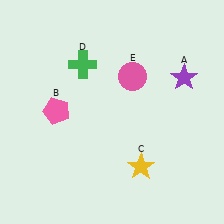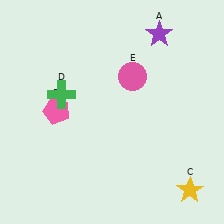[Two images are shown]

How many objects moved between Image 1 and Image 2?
3 objects moved between the two images.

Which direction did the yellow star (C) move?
The yellow star (C) moved right.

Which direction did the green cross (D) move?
The green cross (D) moved down.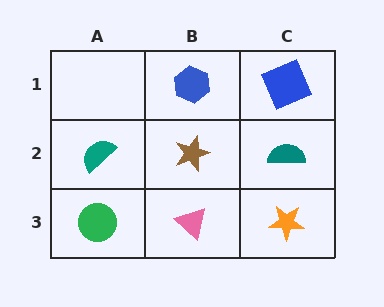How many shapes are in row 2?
3 shapes.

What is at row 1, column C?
A blue square.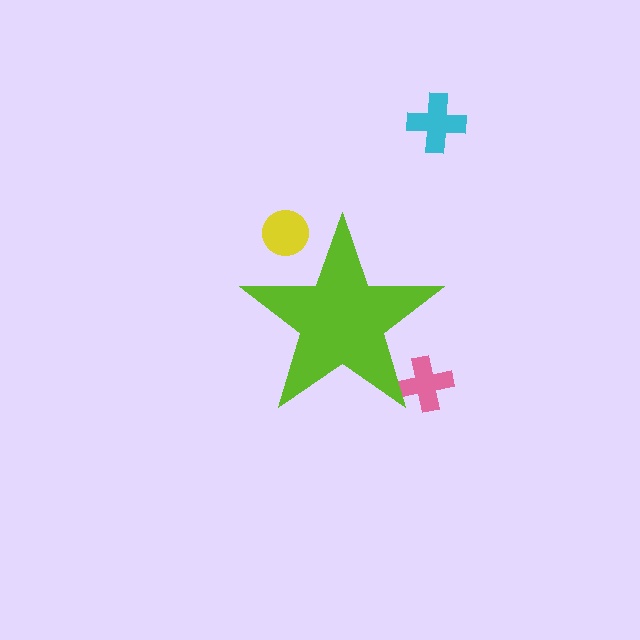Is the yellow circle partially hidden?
Yes, the yellow circle is partially hidden behind the lime star.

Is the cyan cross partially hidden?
No, the cyan cross is fully visible.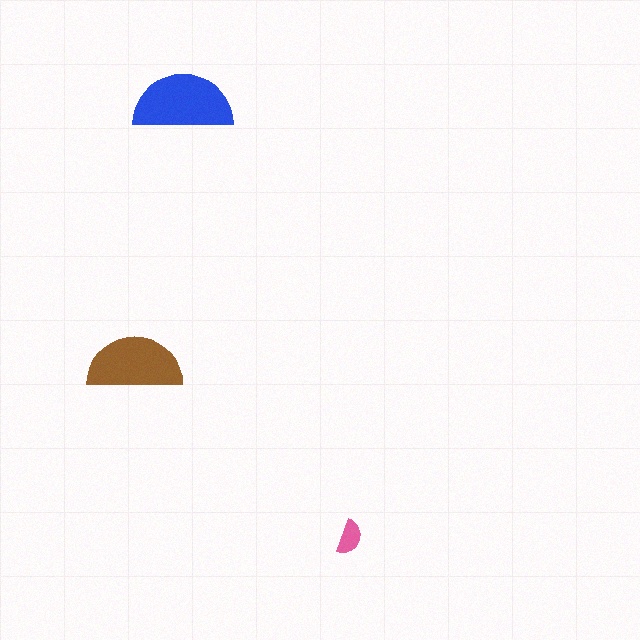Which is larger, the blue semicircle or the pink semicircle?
The blue one.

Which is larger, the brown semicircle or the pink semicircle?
The brown one.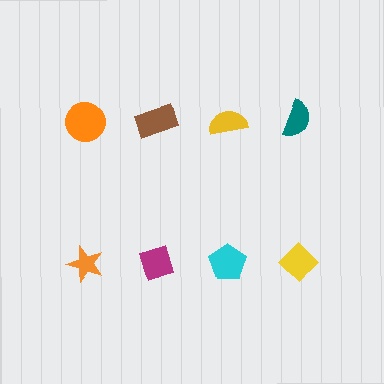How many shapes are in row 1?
4 shapes.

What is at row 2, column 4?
A yellow diamond.